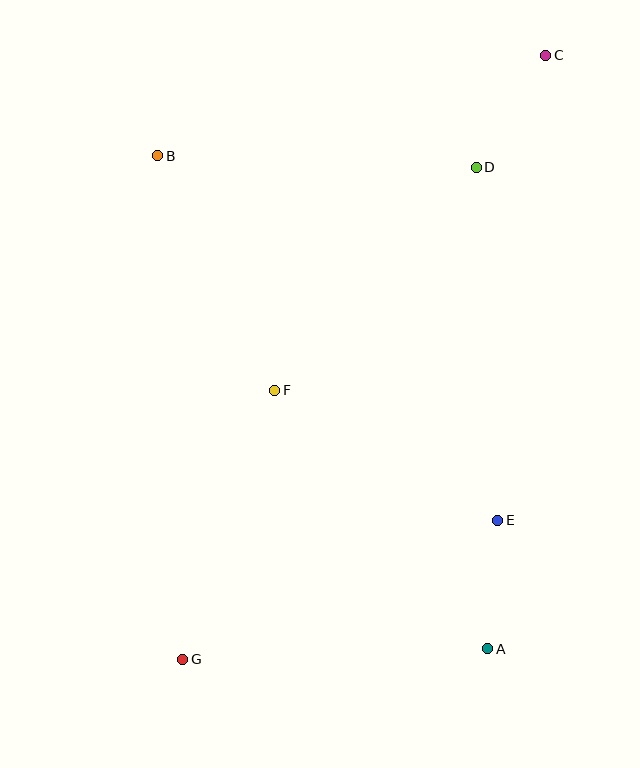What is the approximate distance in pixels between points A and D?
The distance between A and D is approximately 482 pixels.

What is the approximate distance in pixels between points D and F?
The distance between D and F is approximately 301 pixels.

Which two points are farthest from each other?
Points C and G are farthest from each other.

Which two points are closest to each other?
Points A and E are closest to each other.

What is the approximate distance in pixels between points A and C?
The distance between A and C is approximately 596 pixels.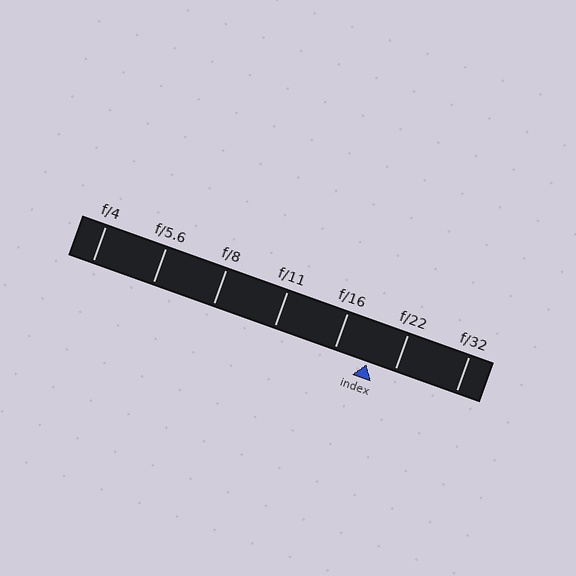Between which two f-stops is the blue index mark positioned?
The index mark is between f/16 and f/22.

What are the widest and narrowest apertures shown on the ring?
The widest aperture shown is f/4 and the narrowest is f/32.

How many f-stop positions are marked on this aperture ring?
There are 7 f-stop positions marked.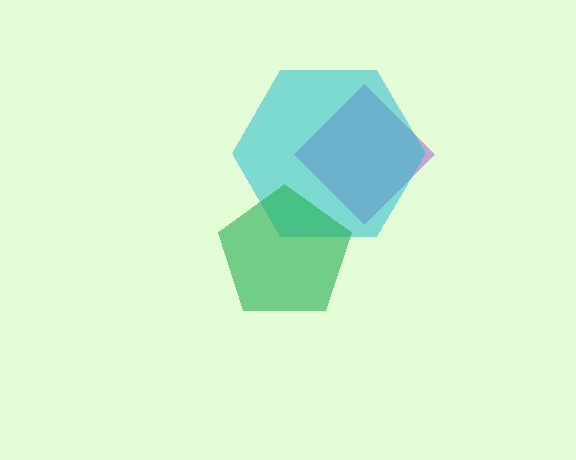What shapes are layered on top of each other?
The layered shapes are: a purple diamond, a cyan hexagon, a green pentagon.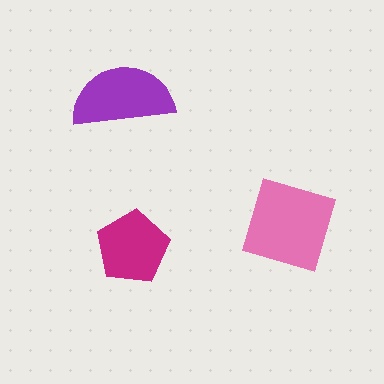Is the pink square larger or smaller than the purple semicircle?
Larger.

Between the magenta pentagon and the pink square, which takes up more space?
The pink square.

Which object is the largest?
The pink square.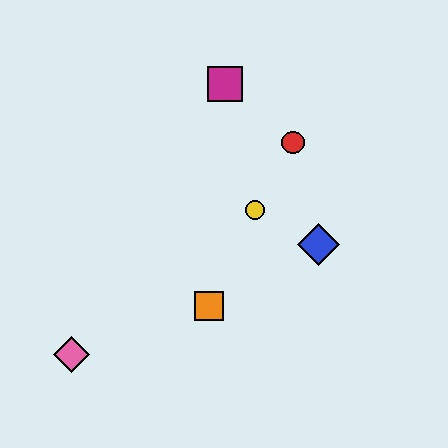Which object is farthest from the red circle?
The pink diamond is farthest from the red circle.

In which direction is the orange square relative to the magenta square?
The orange square is below the magenta square.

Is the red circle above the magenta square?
No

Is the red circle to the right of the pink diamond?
Yes